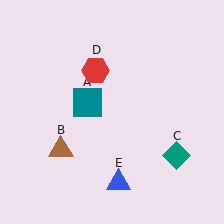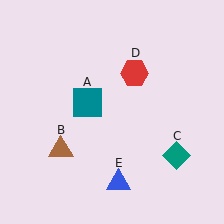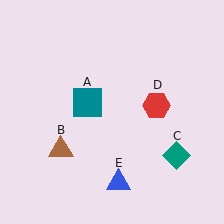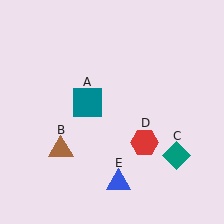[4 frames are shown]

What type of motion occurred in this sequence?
The red hexagon (object D) rotated clockwise around the center of the scene.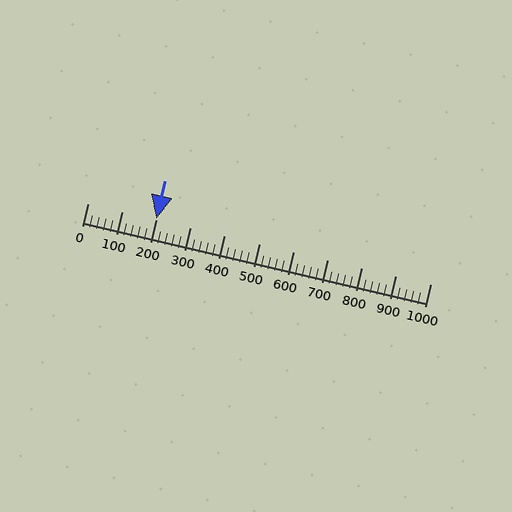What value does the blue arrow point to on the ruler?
The blue arrow points to approximately 200.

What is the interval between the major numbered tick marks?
The major tick marks are spaced 100 units apart.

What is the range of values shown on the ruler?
The ruler shows values from 0 to 1000.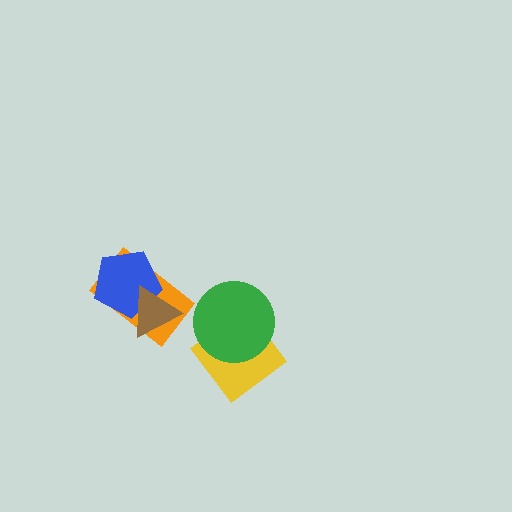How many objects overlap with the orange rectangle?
2 objects overlap with the orange rectangle.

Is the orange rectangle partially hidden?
Yes, it is partially covered by another shape.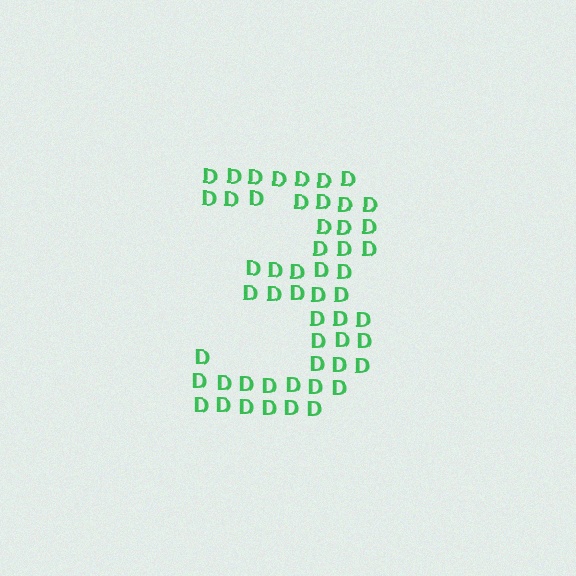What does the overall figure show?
The overall figure shows the digit 3.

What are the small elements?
The small elements are letter D's.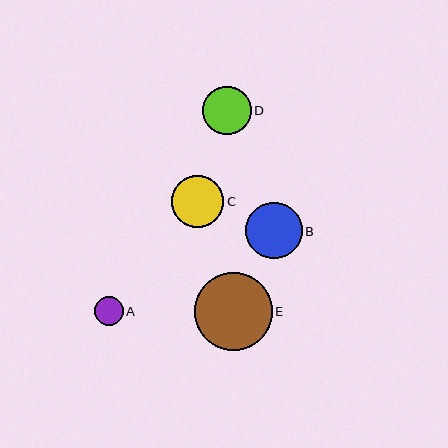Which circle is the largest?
Circle E is the largest with a size of approximately 78 pixels.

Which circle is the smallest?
Circle A is the smallest with a size of approximately 29 pixels.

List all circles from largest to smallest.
From largest to smallest: E, B, C, D, A.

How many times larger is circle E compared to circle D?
Circle E is approximately 1.6 times the size of circle D.